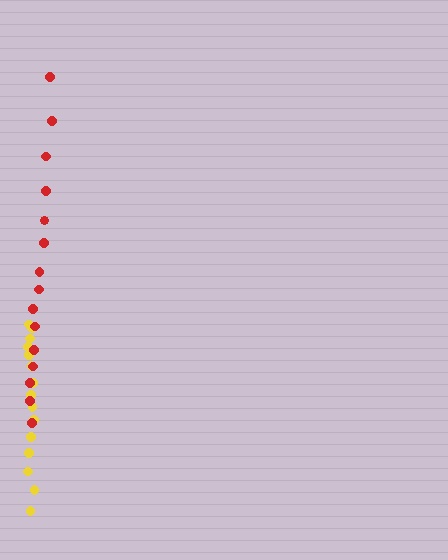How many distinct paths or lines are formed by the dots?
There are 2 distinct paths.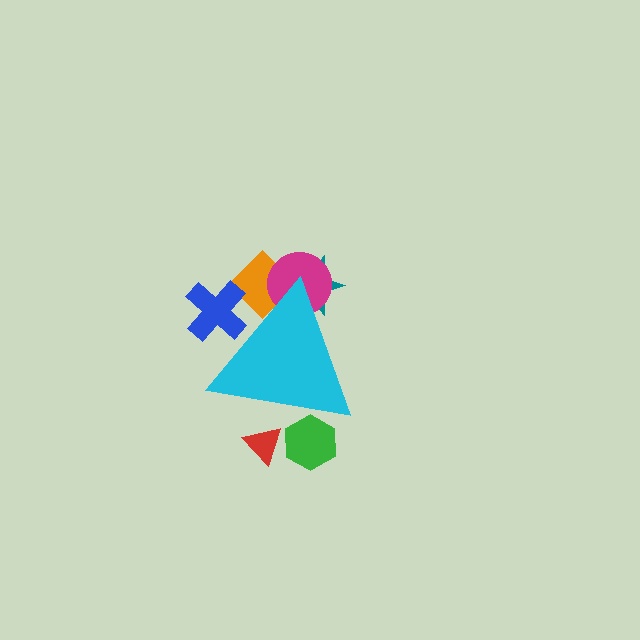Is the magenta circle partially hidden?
Yes, the magenta circle is partially hidden behind the cyan triangle.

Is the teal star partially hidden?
Yes, the teal star is partially hidden behind the cyan triangle.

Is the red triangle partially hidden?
Yes, the red triangle is partially hidden behind the cyan triangle.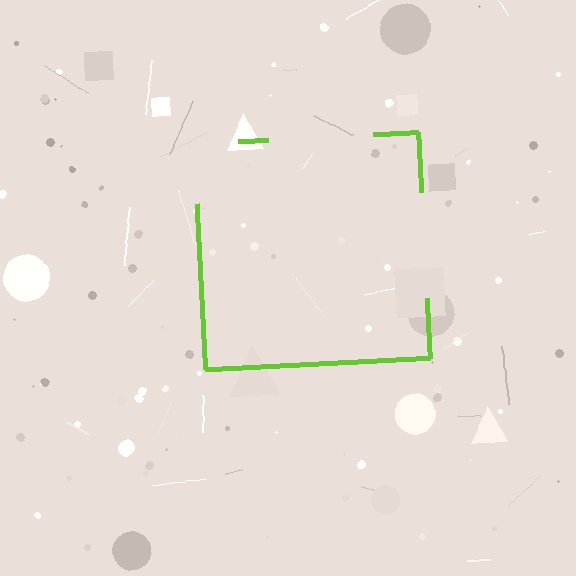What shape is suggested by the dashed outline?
The dashed outline suggests a square.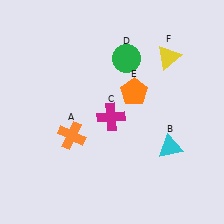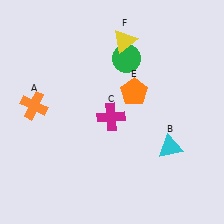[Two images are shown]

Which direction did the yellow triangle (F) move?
The yellow triangle (F) moved left.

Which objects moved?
The objects that moved are: the orange cross (A), the yellow triangle (F).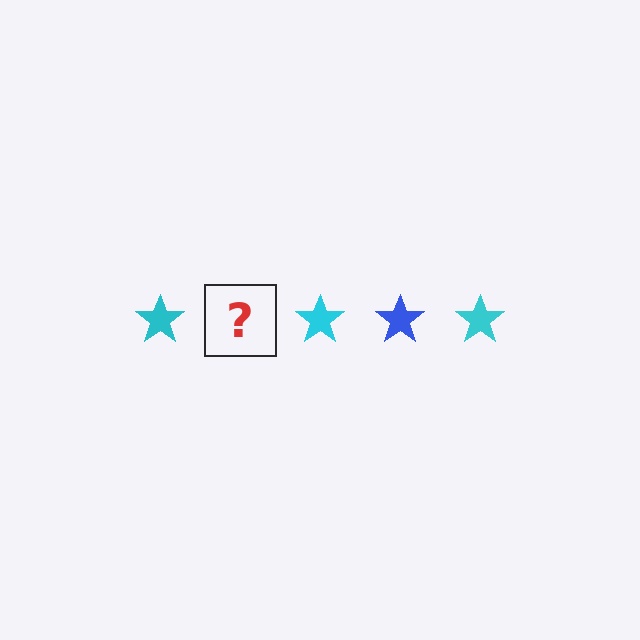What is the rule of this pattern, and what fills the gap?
The rule is that the pattern cycles through cyan, blue stars. The gap should be filled with a blue star.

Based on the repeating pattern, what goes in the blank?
The blank should be a blue star.